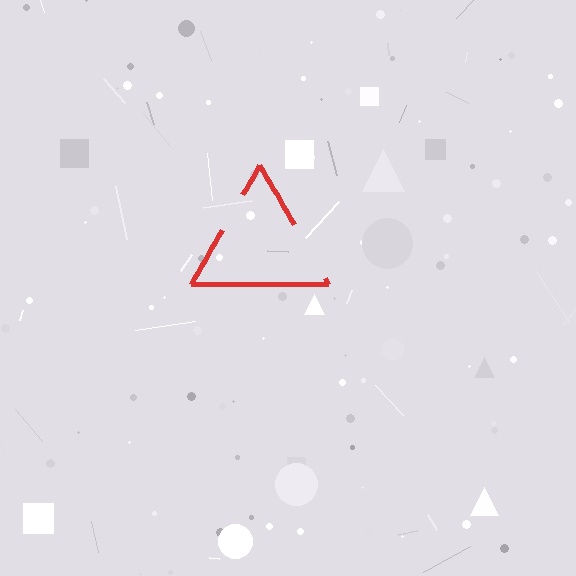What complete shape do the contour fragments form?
The contour fragments form a triangle.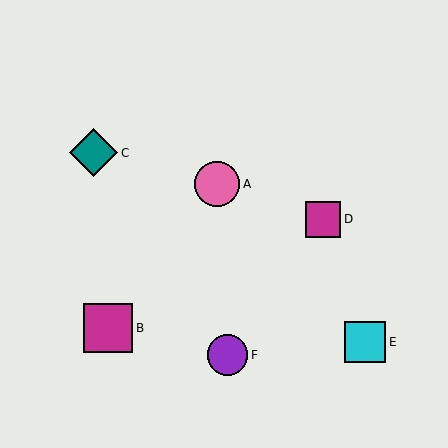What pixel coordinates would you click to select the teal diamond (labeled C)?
Click at (94, 153) to select the teal diamond C.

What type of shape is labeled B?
Shape B is a magenta square.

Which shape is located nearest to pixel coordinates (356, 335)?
The cyan square (labeled E) at (365, 342) is nearest to that location.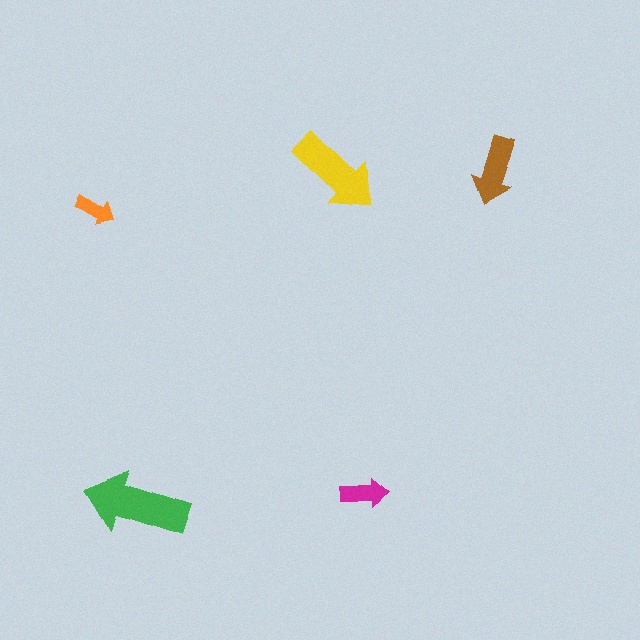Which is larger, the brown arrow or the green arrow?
The green one.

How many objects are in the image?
There are 5 objects in the image.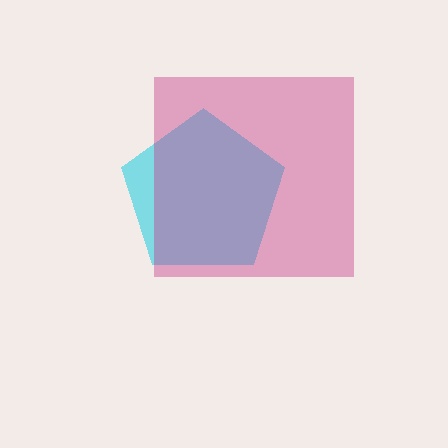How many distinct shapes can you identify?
There are 2 distinct shapes: a cyan pentagon, a magenta square.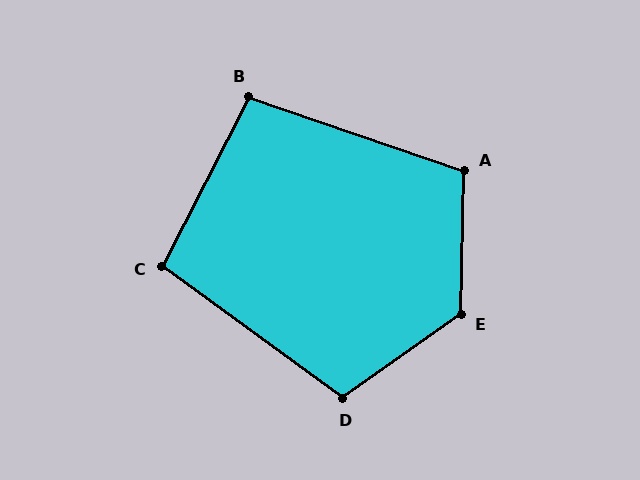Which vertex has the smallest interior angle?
B, at approximately 98 degrees.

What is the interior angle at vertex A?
Approximately 108 degrees (obtuse).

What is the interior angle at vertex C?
Approximately 99 degrees (obtuse).